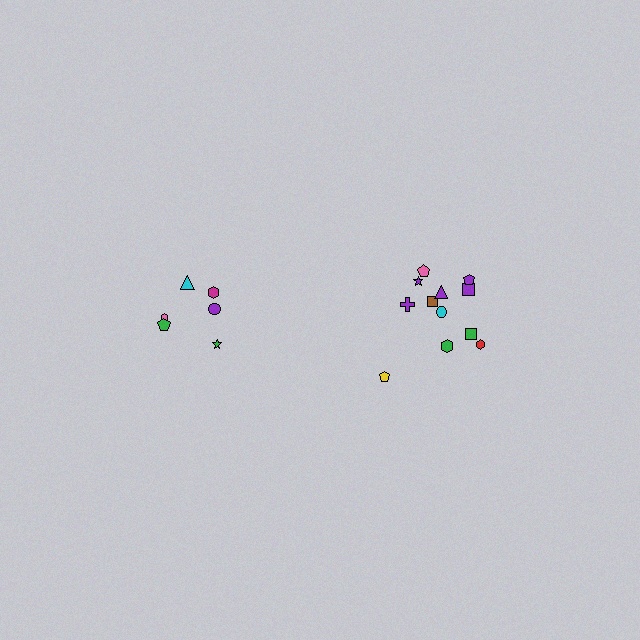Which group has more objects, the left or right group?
The right group.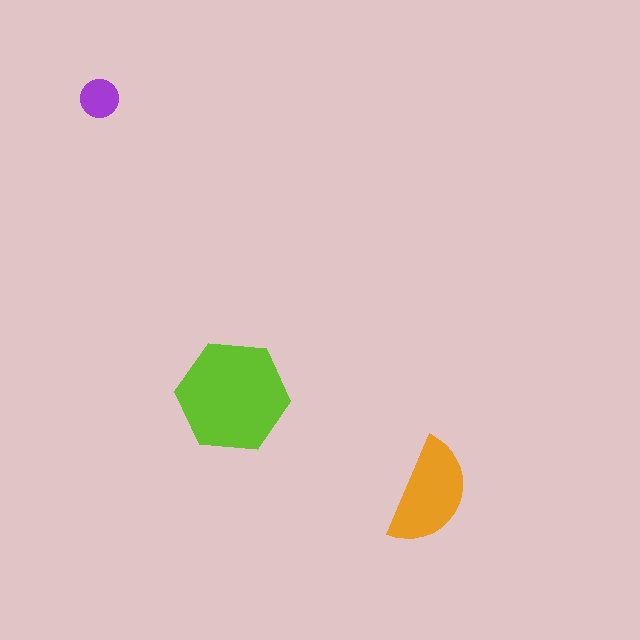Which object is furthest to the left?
The purple circle is leftmost.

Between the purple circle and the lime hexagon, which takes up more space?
The lime hexagon.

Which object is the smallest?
The purple circle.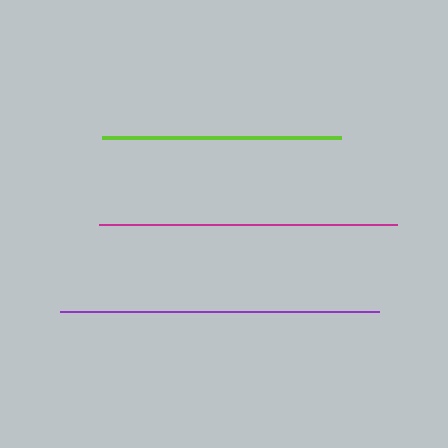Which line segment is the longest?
The purple line is the longest at approximately 319 pixels.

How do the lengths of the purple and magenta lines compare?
The purple and magenta lines are approximately the same length.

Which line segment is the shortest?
The lime line is the shortest at approximately 239 pixels.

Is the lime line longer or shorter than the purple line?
The purple line is longer than the lime line.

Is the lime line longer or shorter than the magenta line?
The magenta line is longer than the lime line.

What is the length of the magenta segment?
The magenta segment is approximately 298 pixels long.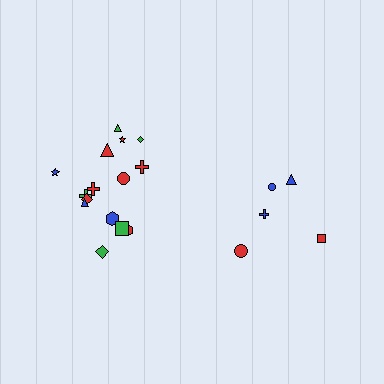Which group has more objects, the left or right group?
The left group.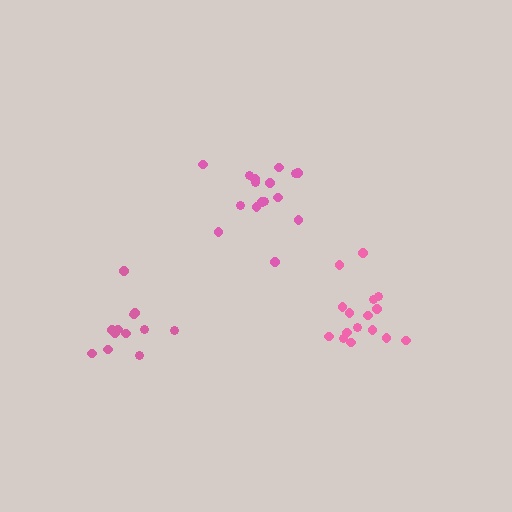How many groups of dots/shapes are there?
There are 3 groups.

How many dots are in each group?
Group 1: 16 dots, Group 2: 16 dots, Group 3: 12 dots (44 total).